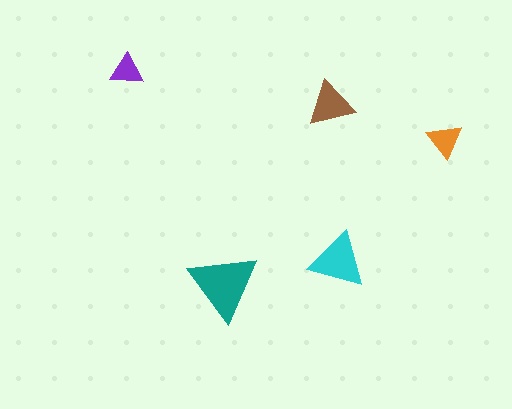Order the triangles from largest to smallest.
the teal one, the cyan one, the brown one, the orange one, the purple one.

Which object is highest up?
The purple triangle is topmost.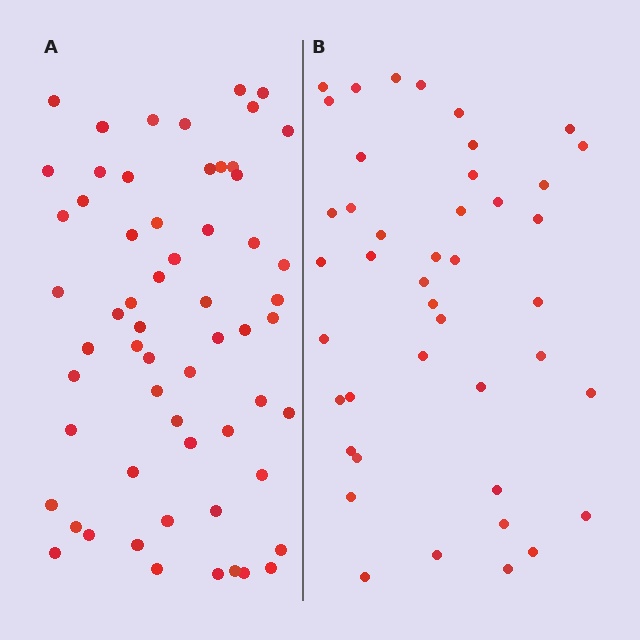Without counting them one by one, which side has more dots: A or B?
Region A (the left region) has more dots.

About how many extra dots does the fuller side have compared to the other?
Region A has approximately 15 more dots than region B.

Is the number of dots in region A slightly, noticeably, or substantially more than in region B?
Region A has noticeably more, but not dramatically so. The ratio is roughly 1.4 to 1.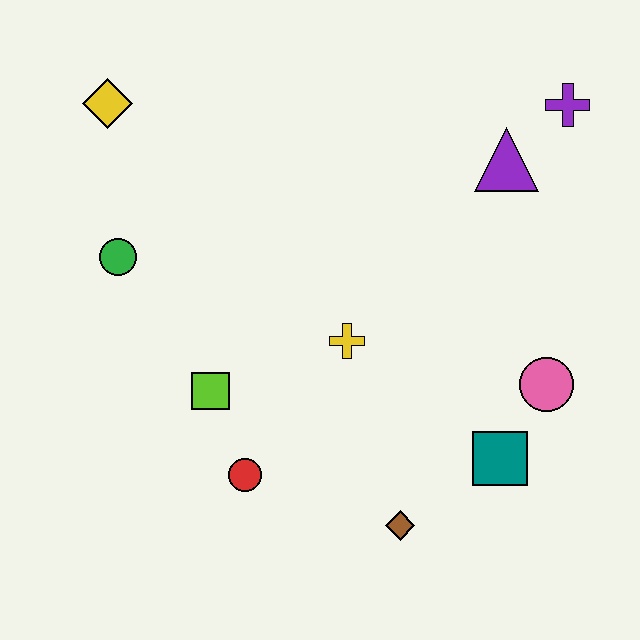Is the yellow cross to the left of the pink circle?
Yes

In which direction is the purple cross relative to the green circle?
The purple cross is to the right of the green circle.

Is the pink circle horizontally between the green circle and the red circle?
No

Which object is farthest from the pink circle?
The yellow diamond is farthest from the pink circle.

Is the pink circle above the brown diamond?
Yes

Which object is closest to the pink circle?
The teal square is closest to the pink circle.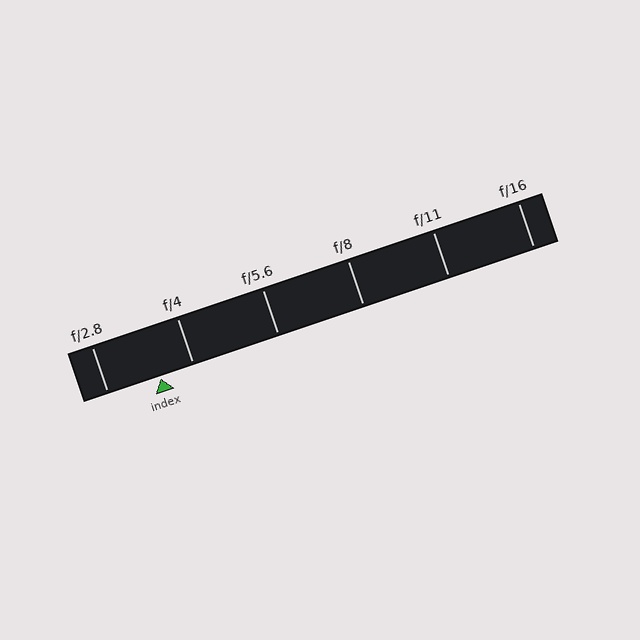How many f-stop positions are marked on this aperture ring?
There are 6 f-stop positions marked.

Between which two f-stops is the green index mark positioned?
The index mark is between f/2.8 and f/4.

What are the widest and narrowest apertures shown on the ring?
The widest aperture shown is f/2.8 and the narrowest is f/16.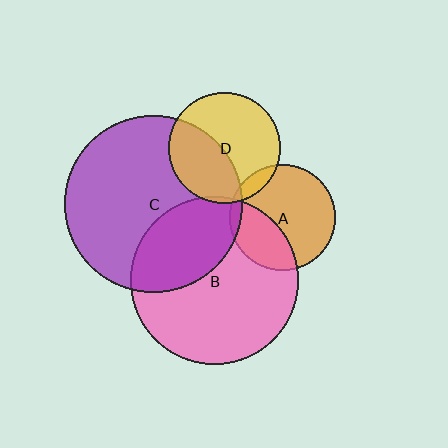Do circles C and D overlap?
Yes.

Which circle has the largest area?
Circle C (purple).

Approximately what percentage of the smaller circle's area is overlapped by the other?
Approximately 40%.